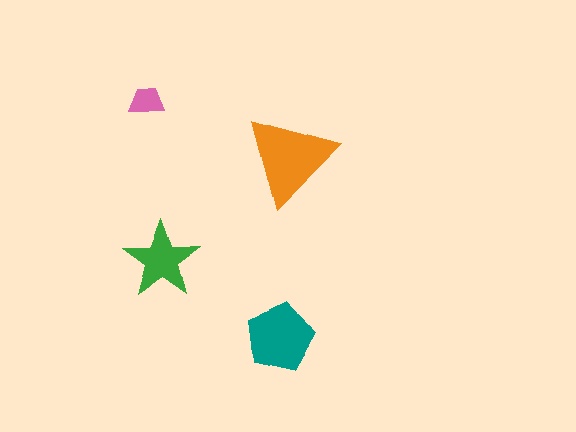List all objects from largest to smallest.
The orange triangle, the teal pentagon, the green star, the pink trapezoid.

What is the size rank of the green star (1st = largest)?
3rd.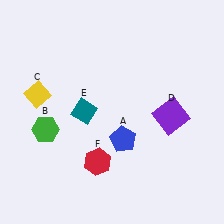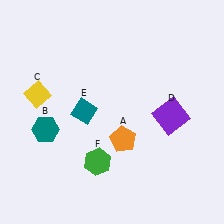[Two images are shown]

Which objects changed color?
A changed from blue to orange. B changed from green to teal. F changed from red to green.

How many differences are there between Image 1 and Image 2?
There are 3 differences between the two images.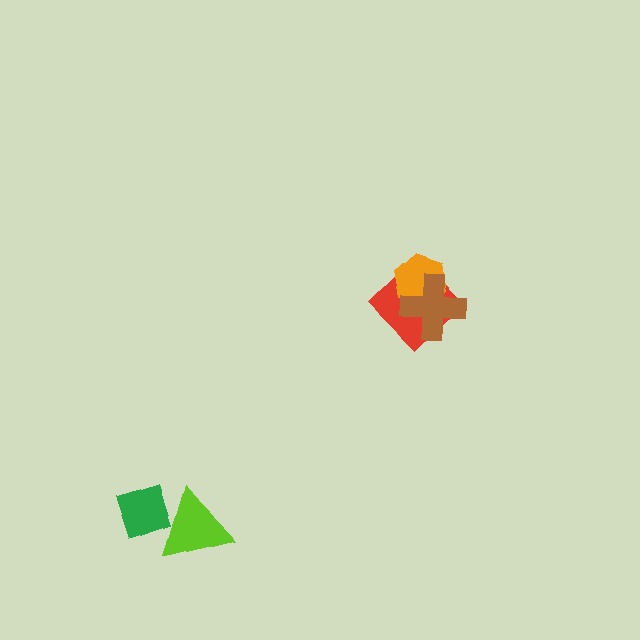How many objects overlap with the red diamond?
2 objects overlap with the red diamond.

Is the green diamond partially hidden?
Yes, it is partially covered by another shape.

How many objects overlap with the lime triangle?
1 object overlaps with the lime triangle.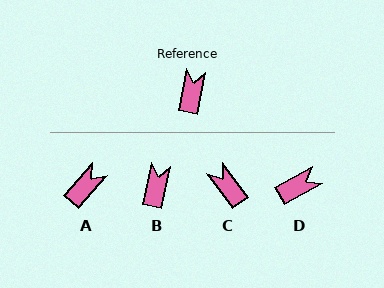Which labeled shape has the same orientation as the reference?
B.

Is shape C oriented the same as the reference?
No, it is off by about 47 degrees.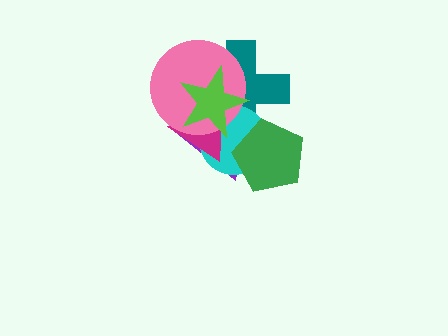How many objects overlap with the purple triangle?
6 objects overlap with the purple triangle.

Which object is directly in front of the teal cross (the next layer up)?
The cyan circle is directly in front of the teal cross.